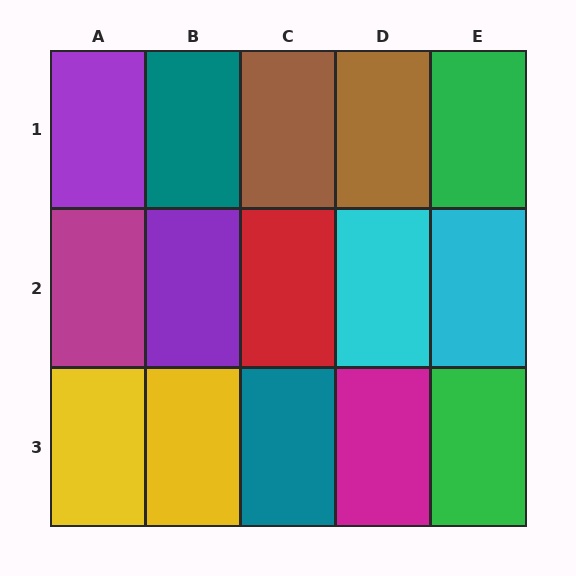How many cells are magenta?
2 cells are magenta.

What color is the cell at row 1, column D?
Brown.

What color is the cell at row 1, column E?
Green.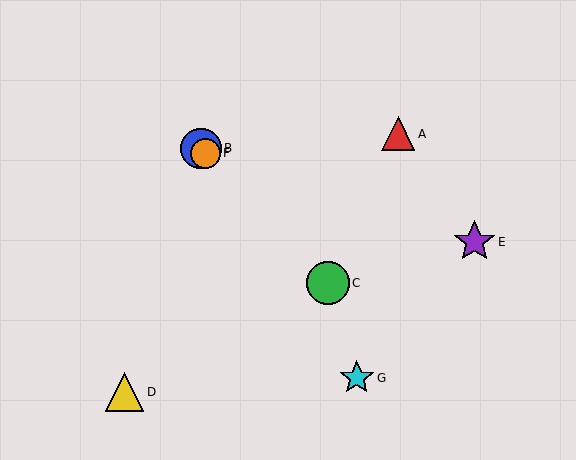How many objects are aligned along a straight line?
3 objects (B, C, F) are aligned along a straight line.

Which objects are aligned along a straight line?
Objects B, C, F are aligned along a straight line.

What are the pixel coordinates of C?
Object C is at (328, 283).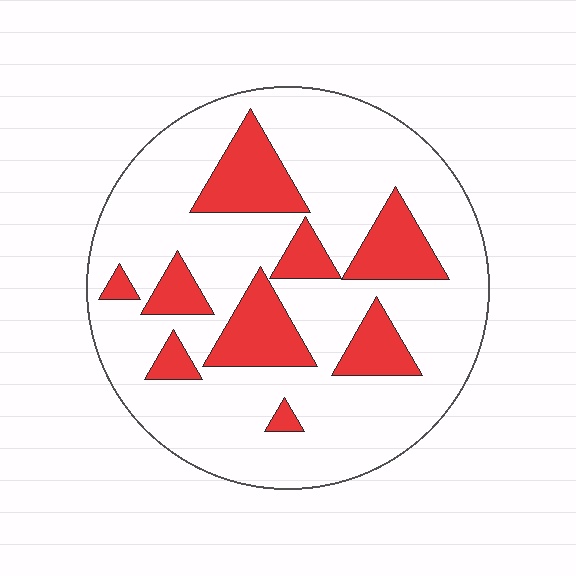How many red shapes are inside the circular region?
9.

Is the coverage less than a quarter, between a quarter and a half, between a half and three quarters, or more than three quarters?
Less than a quarter.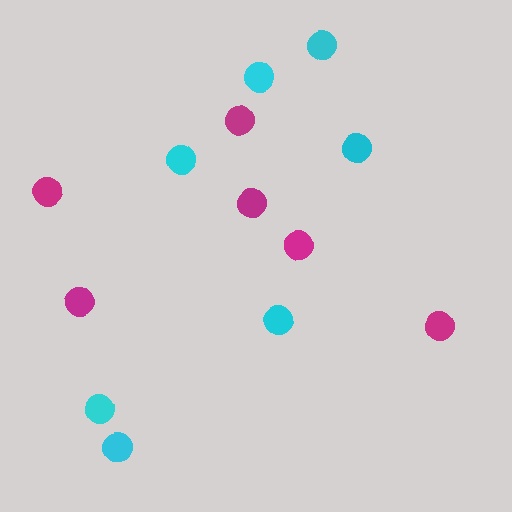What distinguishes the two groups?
There are 2 groups: one group of magenta circles (6) and one group of cyan circles (7).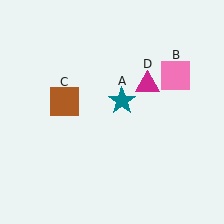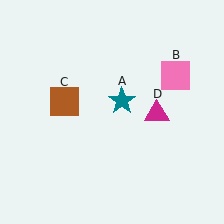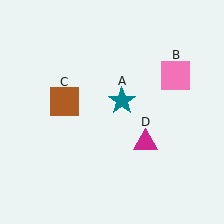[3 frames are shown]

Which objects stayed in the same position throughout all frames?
Teal star (object A) and pink square (object B) and brown square (object C) remained stationary.